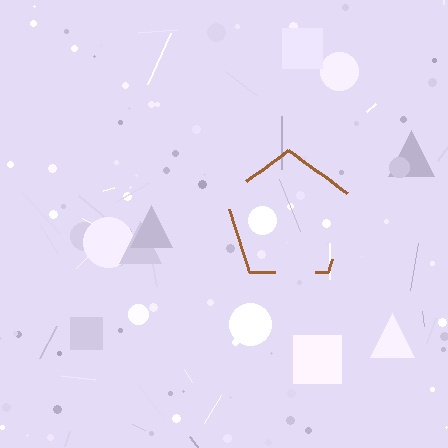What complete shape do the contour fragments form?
The contour fragments form a pentagon.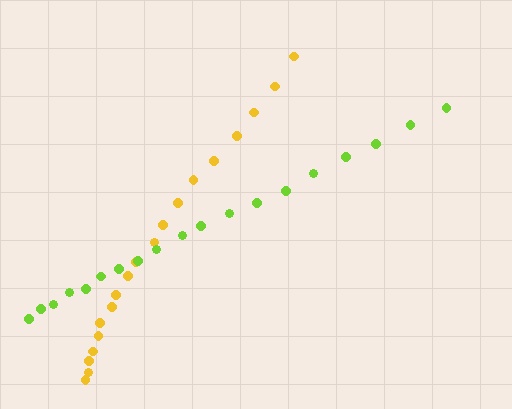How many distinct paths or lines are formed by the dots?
There are 2 distinct paths.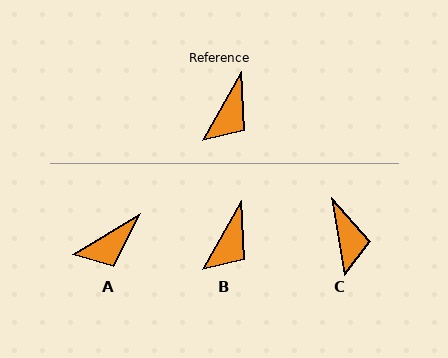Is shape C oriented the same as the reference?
No, it is off by about 39 degrees.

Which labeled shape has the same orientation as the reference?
B.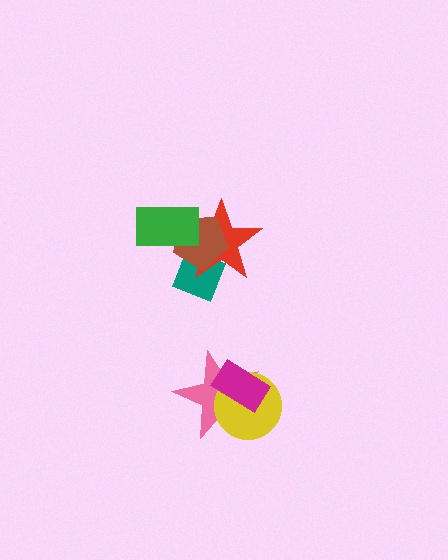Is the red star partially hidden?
Yes, it is partially covered by another shape.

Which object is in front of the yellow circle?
The magenta rectangle is in front of the yellow circle.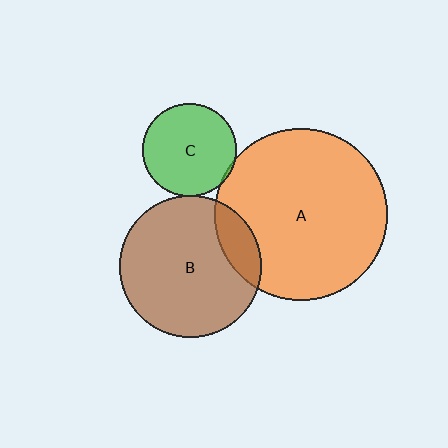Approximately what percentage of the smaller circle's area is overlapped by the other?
Approximately 5%.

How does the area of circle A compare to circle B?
Approximately 1.5 times.